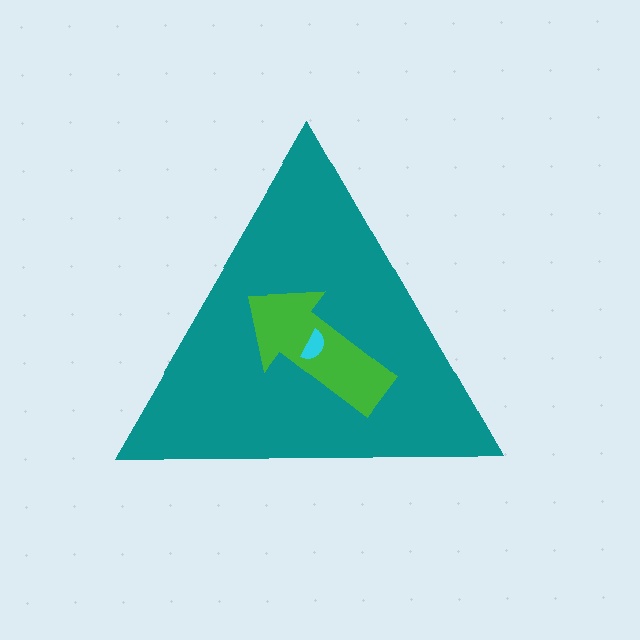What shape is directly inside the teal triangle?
The green arrow.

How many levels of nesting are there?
3.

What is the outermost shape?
The teal triangle.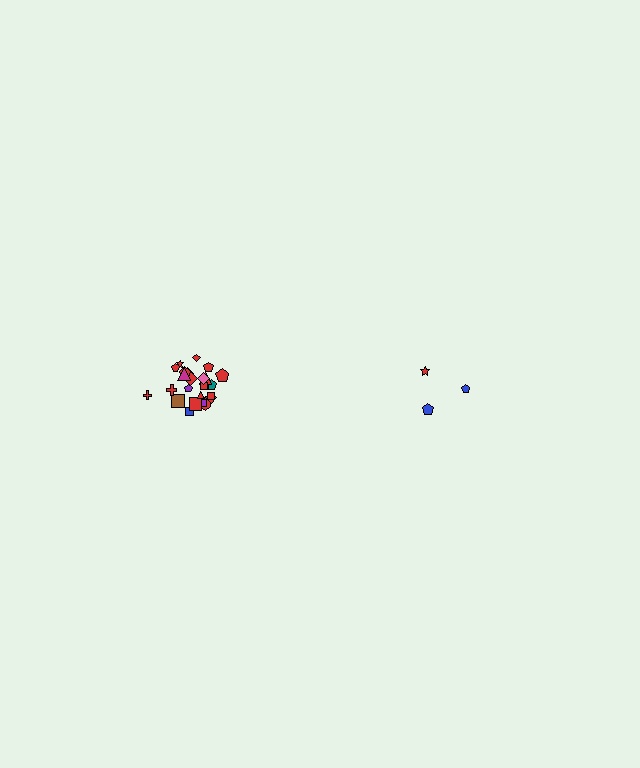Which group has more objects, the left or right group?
The left group.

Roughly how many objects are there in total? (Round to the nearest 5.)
Roughly 30 objects in total.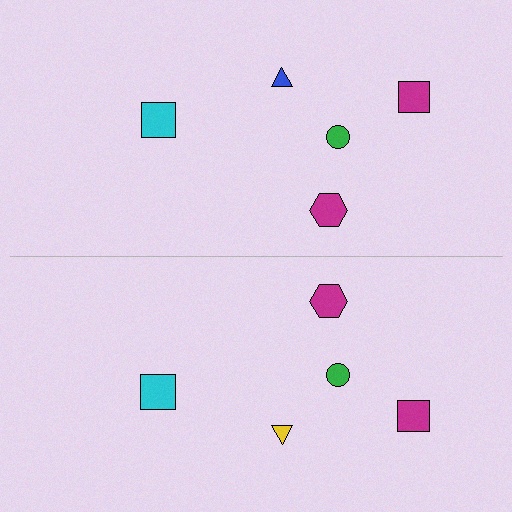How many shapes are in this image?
There are 10 shapes in this image.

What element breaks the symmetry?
The yellow triangle on the bottom side breaks the symmetry — its mirror counterpart is blue.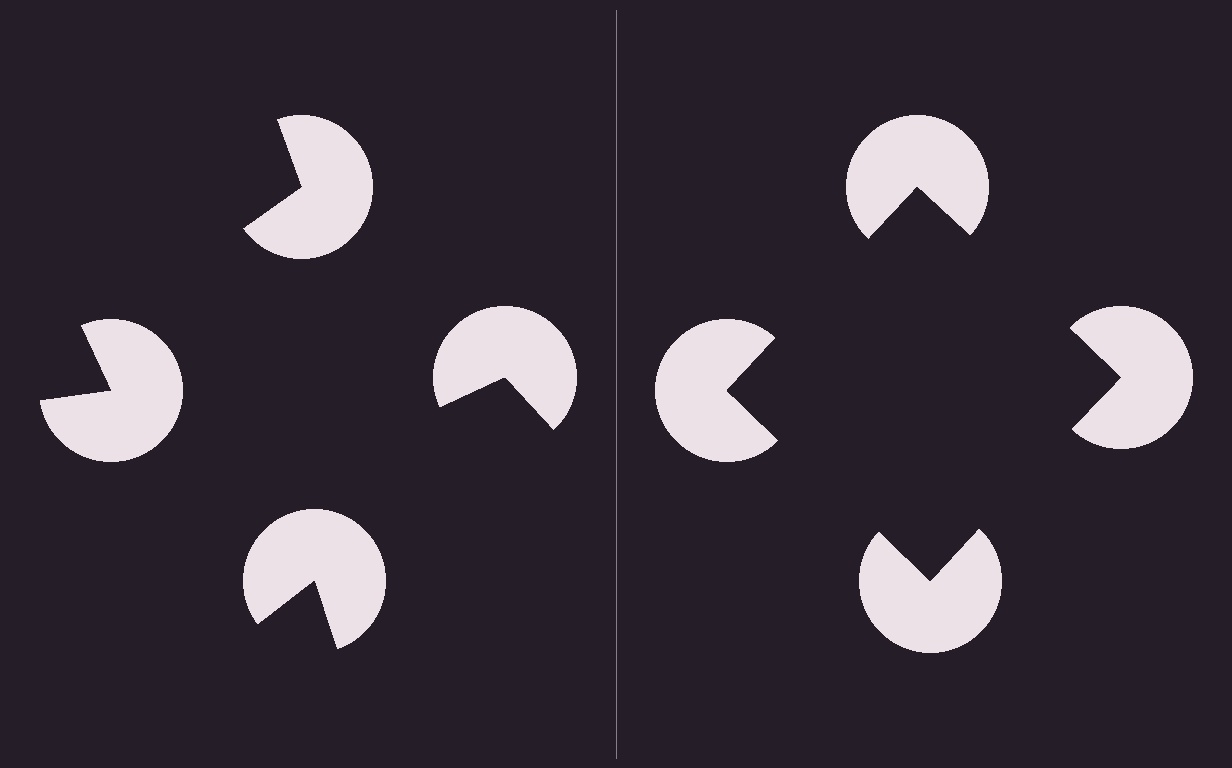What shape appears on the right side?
An illusory square.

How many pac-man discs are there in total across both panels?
8 — 4 on each side.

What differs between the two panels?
The pac-man discs are positioned identically on both sides; only the wedge orientations differ. On the right they align to a square; on the left they are misaligned.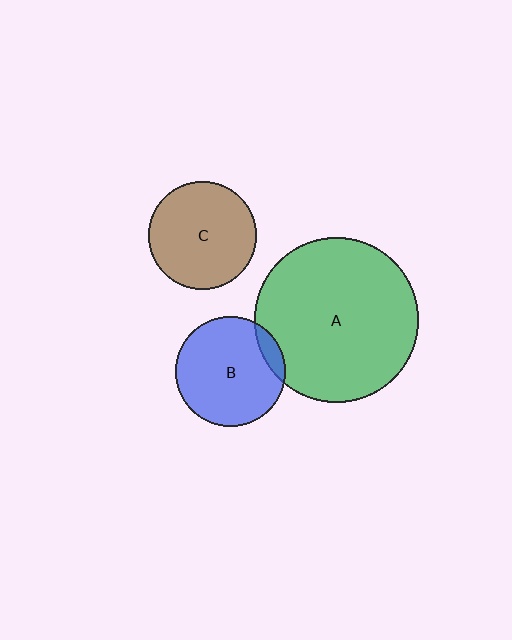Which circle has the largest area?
Circle A (green).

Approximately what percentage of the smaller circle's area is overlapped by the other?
Approximately 10%.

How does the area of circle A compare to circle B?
Approximately 2.2 times.